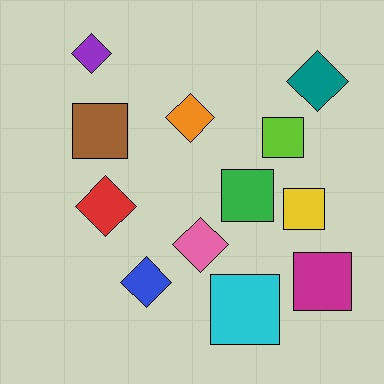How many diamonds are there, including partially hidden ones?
There are 6 diamonds.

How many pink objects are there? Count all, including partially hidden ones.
There is 1 pink object.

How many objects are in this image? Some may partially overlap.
There are 12 objects.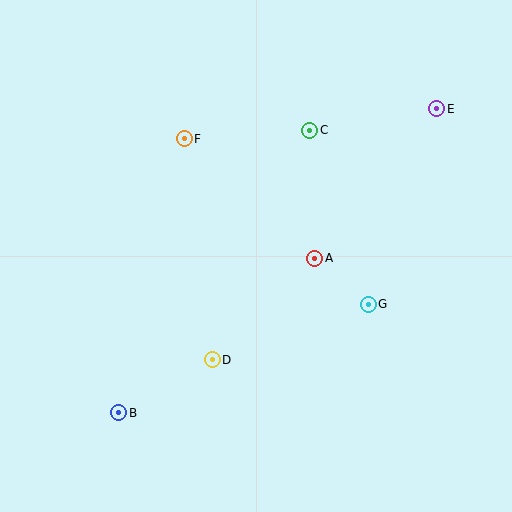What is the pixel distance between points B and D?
The distance between B and D is 107 pixels.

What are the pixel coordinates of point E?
Point E is at (437, 109).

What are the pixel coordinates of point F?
Point F is at (184, 139).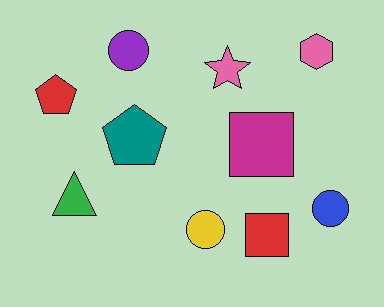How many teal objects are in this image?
There is 1 teal object.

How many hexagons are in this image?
There is 1 hexagon.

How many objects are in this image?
There are 10 objects.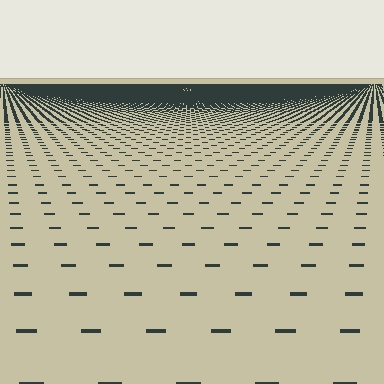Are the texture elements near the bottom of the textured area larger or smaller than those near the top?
Larger. Near the bottom, elements are closer to the viewer and appear at a bigger on-screen size.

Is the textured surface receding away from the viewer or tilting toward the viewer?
The surface is receding away from the viewer. Texture elements get smaller and denser toward the top.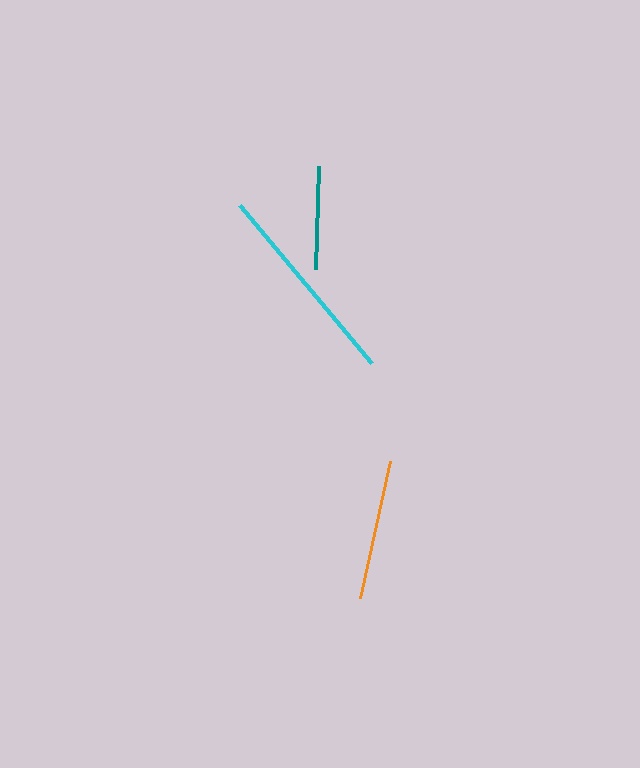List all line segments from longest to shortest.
From longest to shortest: cyan, orange, teal.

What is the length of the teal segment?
The teal segment is approximately 103 pixels long.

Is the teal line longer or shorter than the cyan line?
The cyan line is longer than the teal line.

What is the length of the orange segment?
The orange segment is approximately 141 pixels long.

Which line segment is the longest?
The cyan line is the longest at approximately 206 pixels.